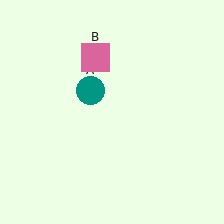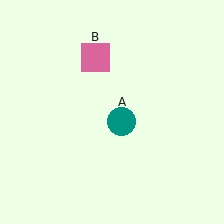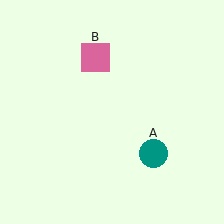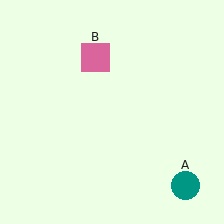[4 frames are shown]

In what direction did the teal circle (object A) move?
The teal circle (object A) moved down and to the right.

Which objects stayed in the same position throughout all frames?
Pink square (object B) remained stationary.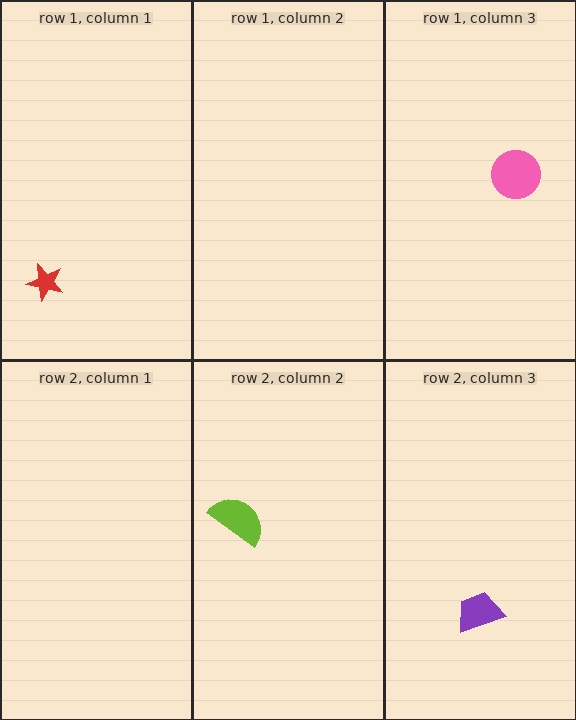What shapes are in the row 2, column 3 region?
The purple trapezoid.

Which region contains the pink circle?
The row 1, column 3 region.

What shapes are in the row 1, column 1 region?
The red star.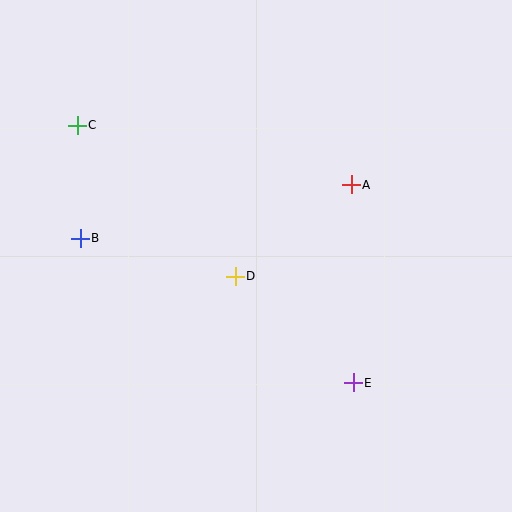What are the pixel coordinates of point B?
Point B is at (80, 238).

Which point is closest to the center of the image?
Point D at (235, 276) is closest to the center.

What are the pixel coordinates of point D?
Point D is at (235, 276).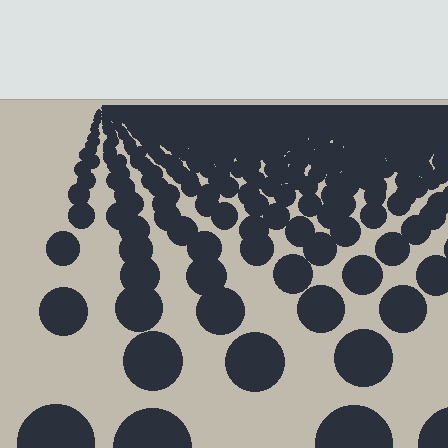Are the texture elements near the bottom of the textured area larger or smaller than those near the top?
Larger. Near the bottom, elements are closer to the viewer and appear at a bigger on-screen size.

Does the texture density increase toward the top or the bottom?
Density increases toward the top.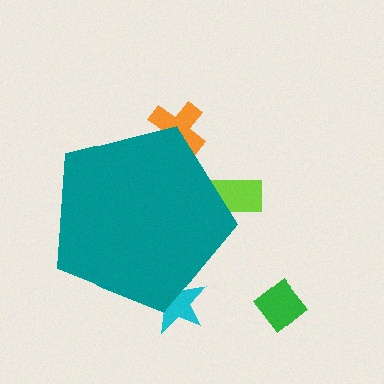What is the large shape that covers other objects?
A teal pentagon.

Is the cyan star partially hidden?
Yes, the cyan star is partially hidden behind the teal pentagon.